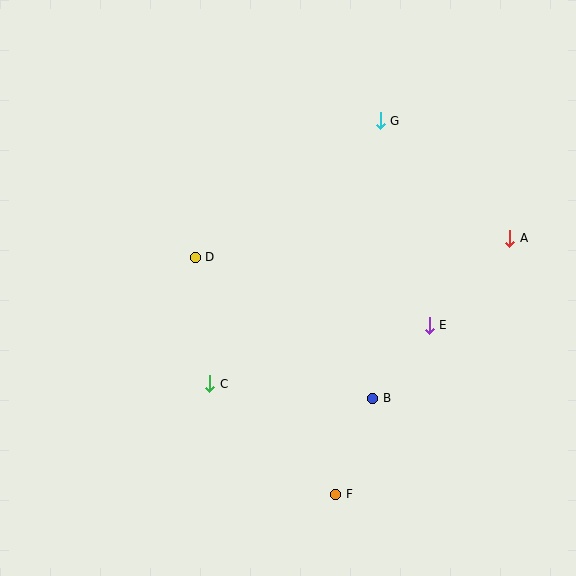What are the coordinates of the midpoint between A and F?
The midpoint between A and F is at (423, 366).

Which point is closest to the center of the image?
Point D at (195, 257) is closest to the center.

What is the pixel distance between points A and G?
The distance between A and G is 175 pixels.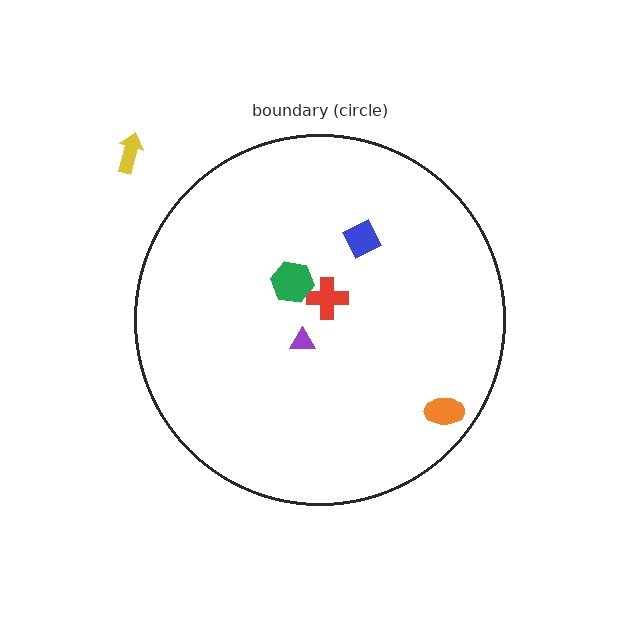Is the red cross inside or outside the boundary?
Inside.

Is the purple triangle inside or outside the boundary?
Inside.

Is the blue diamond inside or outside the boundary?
Inside.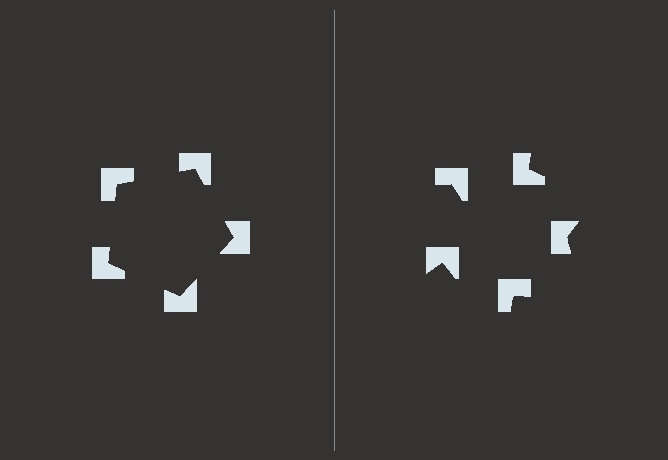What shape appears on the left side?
An illusory pentagon.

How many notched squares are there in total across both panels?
10 — 5 on each side.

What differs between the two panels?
The notched squares are positioned identically on both sides; only the wedge orientations differ. On the left they align to a pentagon; on the right they are misaligned.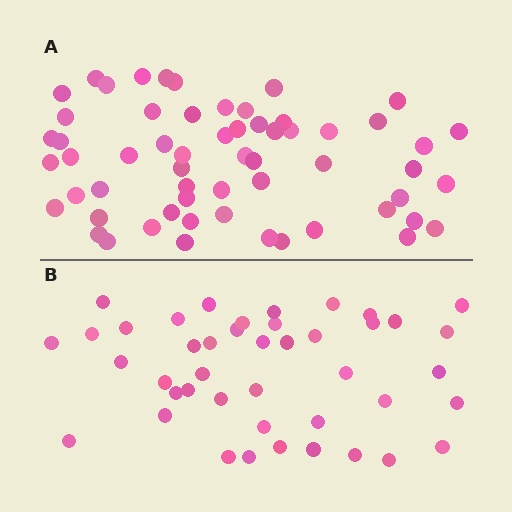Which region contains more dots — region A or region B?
Region A (the top region) has more dots.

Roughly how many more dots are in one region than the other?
Region A has approximately 15 more dots than region B.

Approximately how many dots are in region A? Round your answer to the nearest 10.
About 60 dots. (The exact count is 59, which rounds to 60.)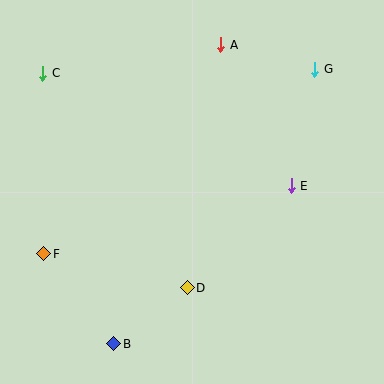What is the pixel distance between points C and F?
The distance between C and F is 180 pixels.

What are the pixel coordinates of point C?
Point C is at (43, 73).